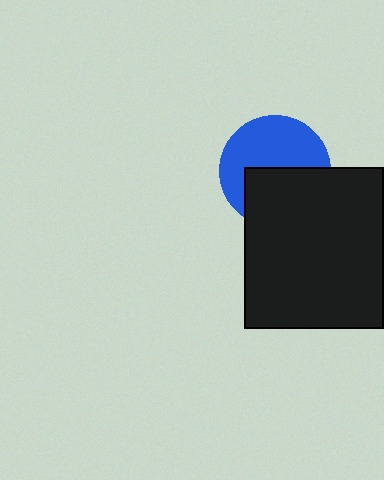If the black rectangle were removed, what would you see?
You would see the complete blue circle.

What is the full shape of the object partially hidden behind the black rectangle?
The partially hidden object is a blue circle.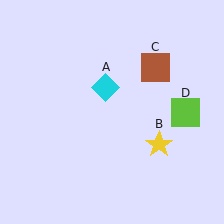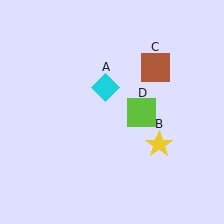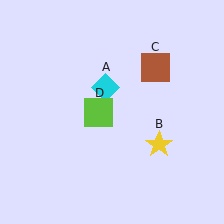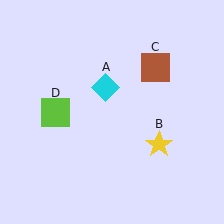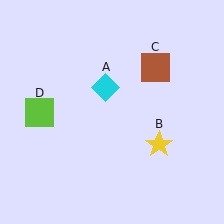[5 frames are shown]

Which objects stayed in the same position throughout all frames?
Cyan diamond (object A) and yellow star (object B) and brown square (object C) remained stationary.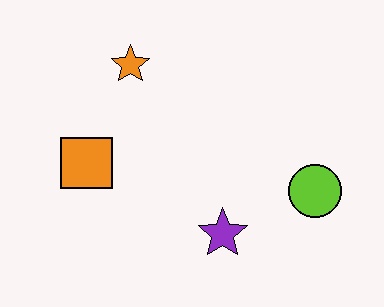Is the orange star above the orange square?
Yes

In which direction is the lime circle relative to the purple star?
The lime circle is to the right of the purple star.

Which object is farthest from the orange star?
The lime circle is farthest from the orange star.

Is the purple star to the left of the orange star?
No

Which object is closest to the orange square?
The orange star is closest to the orange square.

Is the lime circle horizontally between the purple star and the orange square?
No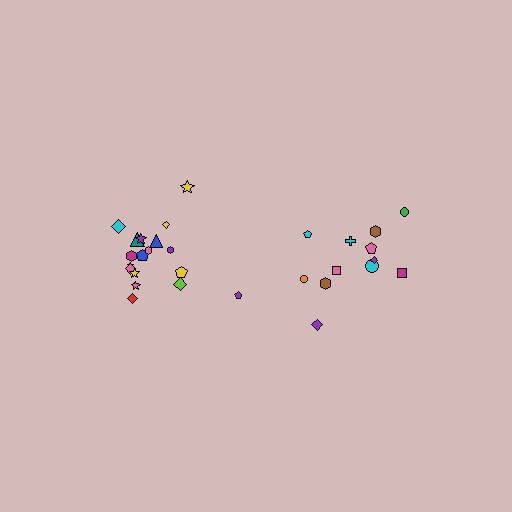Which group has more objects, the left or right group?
The left group.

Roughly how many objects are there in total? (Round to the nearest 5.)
Roughly 30 objects in total.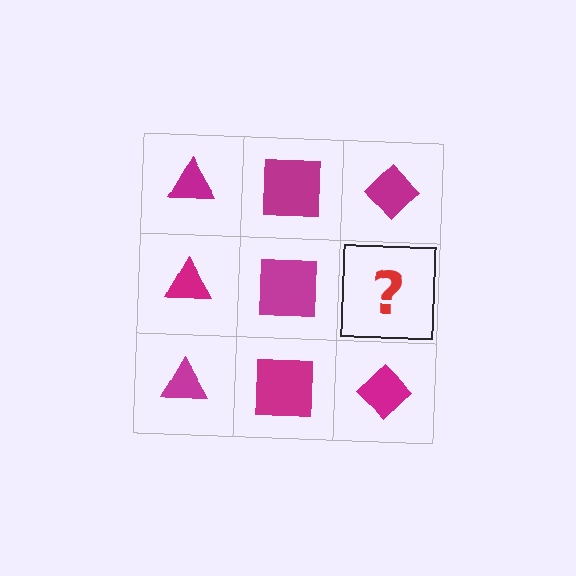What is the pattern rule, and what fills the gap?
The rule is that each column has a consistent shape. The gap should be filled with a magenta diamond.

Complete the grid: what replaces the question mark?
The question mark should be replaced with a magenta diamond.